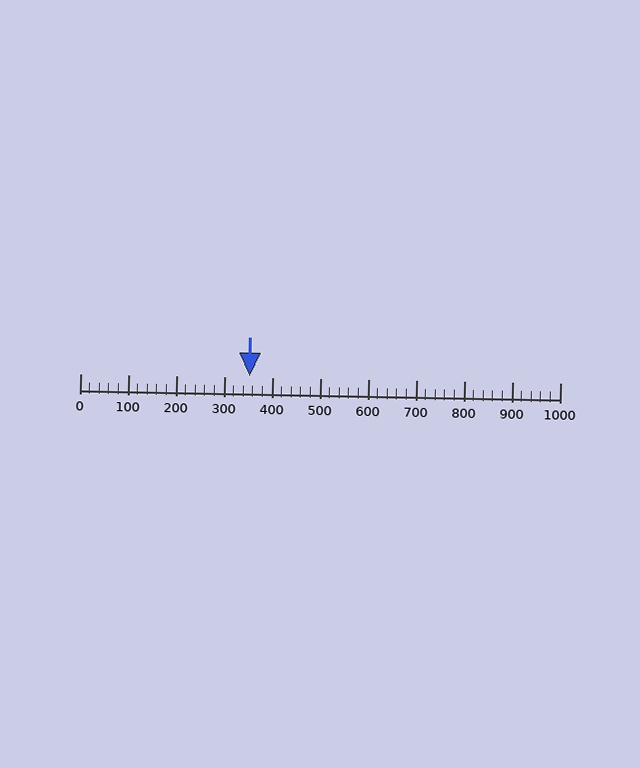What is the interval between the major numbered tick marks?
The major tick marks are spaced 100 units apart.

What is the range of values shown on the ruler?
The ruler shows values from 0 to 1000.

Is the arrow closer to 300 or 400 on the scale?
The arrow is closer to 400.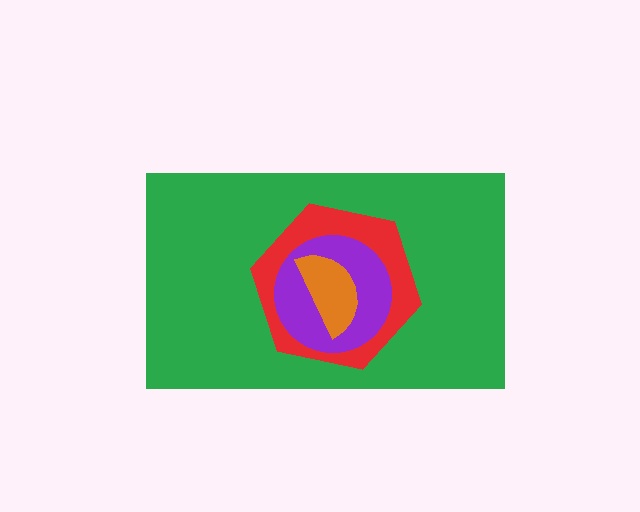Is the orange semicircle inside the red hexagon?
Yes.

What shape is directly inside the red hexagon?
The purple circle.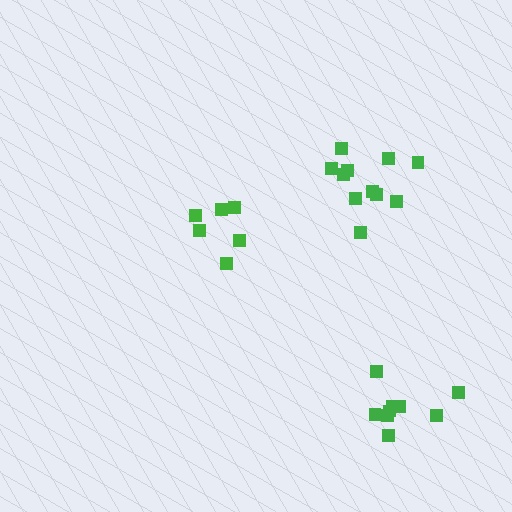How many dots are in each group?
Group 1: 9 dots, Group 2: 6 dots, Group 3: 11 dots (26 total).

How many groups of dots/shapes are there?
There are 3 groups.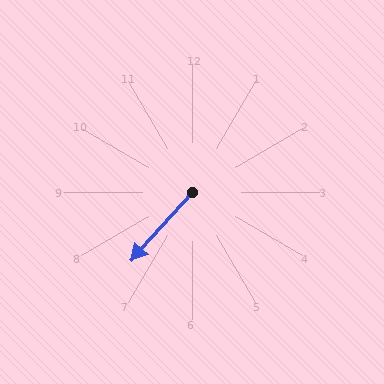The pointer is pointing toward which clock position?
Roughly 7 o'clock.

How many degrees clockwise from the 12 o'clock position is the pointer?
Approximately 222 degrees.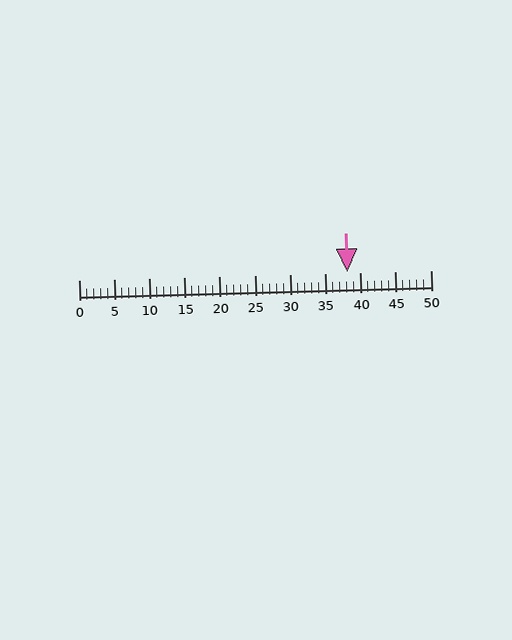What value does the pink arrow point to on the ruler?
The pink arrow points to approximately 38.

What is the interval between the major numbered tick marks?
The major tick marks are spaced 5 units apart.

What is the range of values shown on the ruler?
The ruler shows values from 0 to 50.